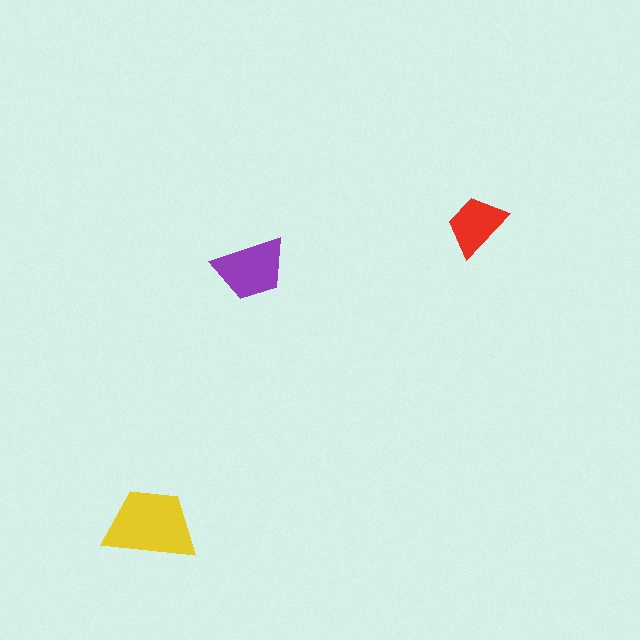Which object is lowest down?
The yellow trapezoid is bottommost.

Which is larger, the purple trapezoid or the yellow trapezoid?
The yellow one.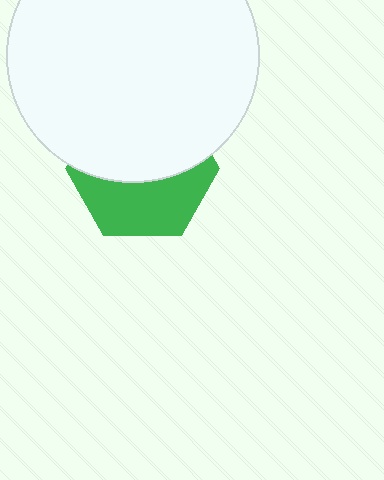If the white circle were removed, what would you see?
You would see the complete green hexagon.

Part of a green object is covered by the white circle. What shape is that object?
It is a hexagon.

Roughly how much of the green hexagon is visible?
A small part of it is visible (roughly 44%).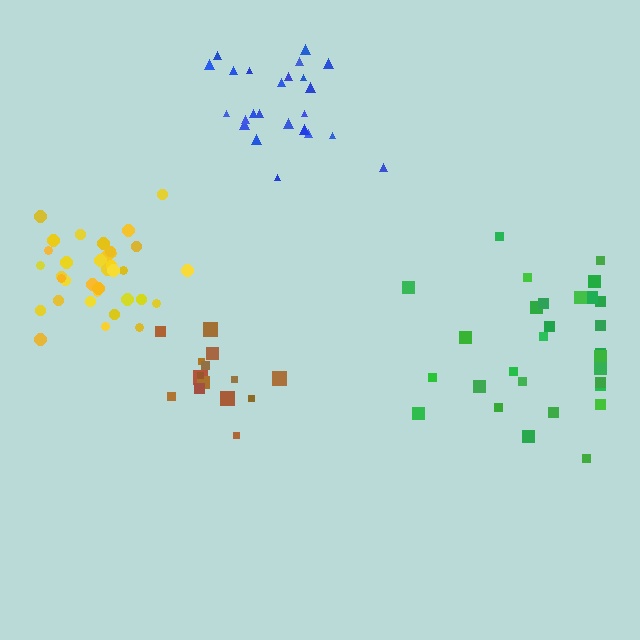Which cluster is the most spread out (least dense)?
Green.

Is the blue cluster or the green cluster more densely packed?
Blue.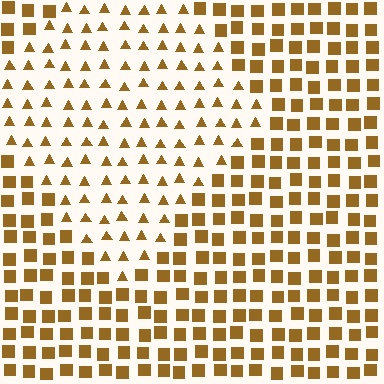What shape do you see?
I see a diamond.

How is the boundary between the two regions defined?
The boundary is defined by a change in element shape: triangles inside vs. squares outside. All elements share the same color and spacing.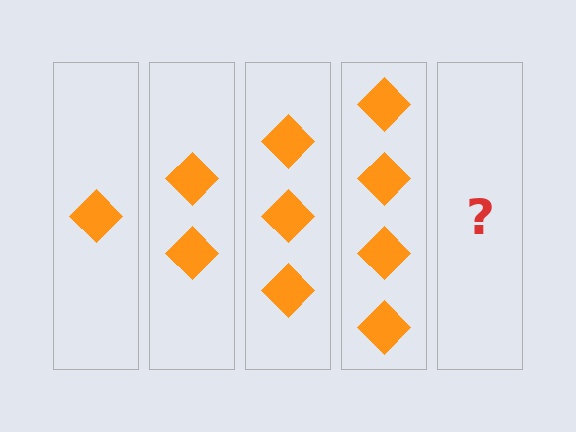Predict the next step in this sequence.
The next step is 5 diamonds.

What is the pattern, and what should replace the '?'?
The pattern is that each step adds one more diamond. The '?' should be 5 diamonds.